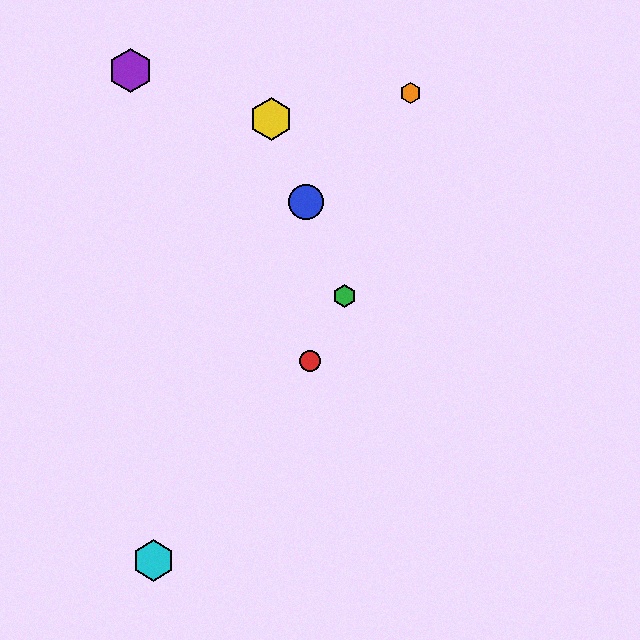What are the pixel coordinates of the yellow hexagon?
The yellow hexagon is at (271, 119).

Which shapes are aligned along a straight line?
The blue circle, the green hexagon, the yellow hexagon are aligned along a straight line.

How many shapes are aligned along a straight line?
3 shapes (the blue circle, the green hexagon, the yellow hexagon) are aligned along a straight line.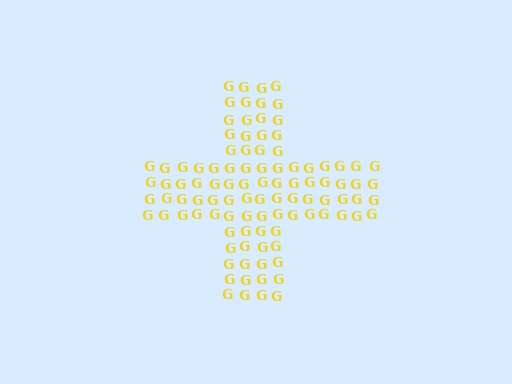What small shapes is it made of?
It is made of small letter G's.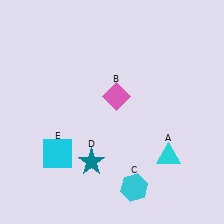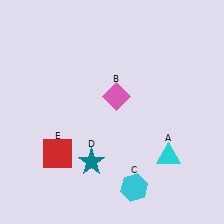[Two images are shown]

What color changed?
The square (E) changed from cyan in Image 1 to red in Image 2.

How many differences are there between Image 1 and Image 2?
There is 1 difference between the two images.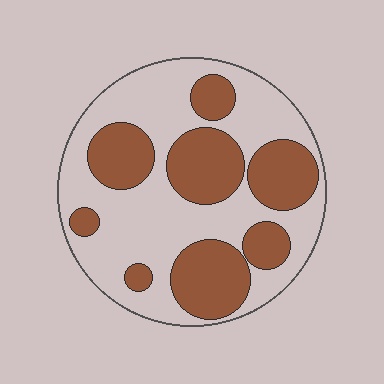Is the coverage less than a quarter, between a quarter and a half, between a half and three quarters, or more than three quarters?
Between a quarter and a half.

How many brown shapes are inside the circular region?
8.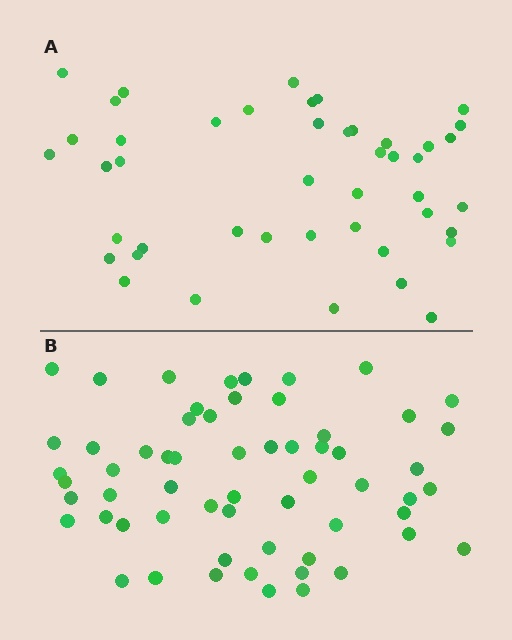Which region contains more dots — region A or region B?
Region B (the bottom region) has more dots.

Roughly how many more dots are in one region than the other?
Region B has approximately 15 more dots than region A.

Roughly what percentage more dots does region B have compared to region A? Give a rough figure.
About 35% more.